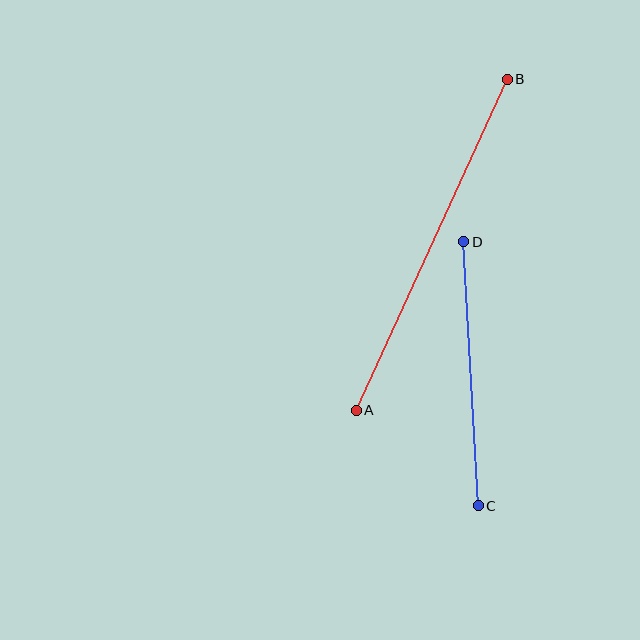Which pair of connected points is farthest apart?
Points A and B are farthest apart.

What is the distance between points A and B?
The distance is approximately 364 pixels.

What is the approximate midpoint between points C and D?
The midpoint is at approximately (471, 374) pixels.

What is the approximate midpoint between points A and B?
The midpoint is at approximately (432, 245) pixels.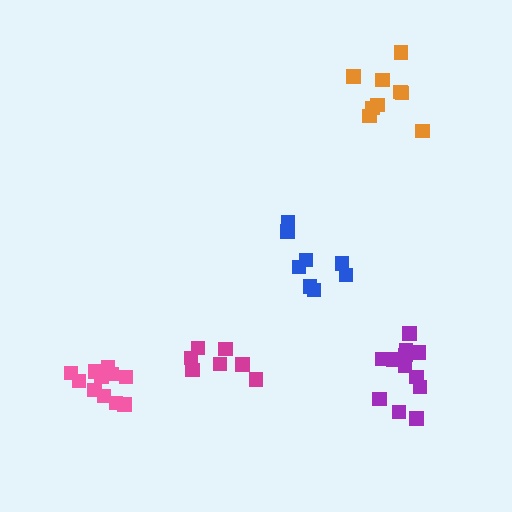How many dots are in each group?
Group 1: 8 dots, Group 2: 9 dots, Group 3: 11 dots, Group 4: 12 dots, Group 5: 7 dots (47 total).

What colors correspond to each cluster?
The clusters are colored: blue, orange, pink, purple, magenta.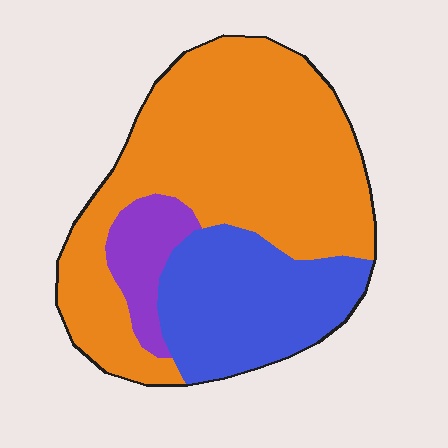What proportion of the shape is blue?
Blue takes up between a sixth and a third of the shape.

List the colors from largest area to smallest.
From largest to smallest: orange, blue, purple.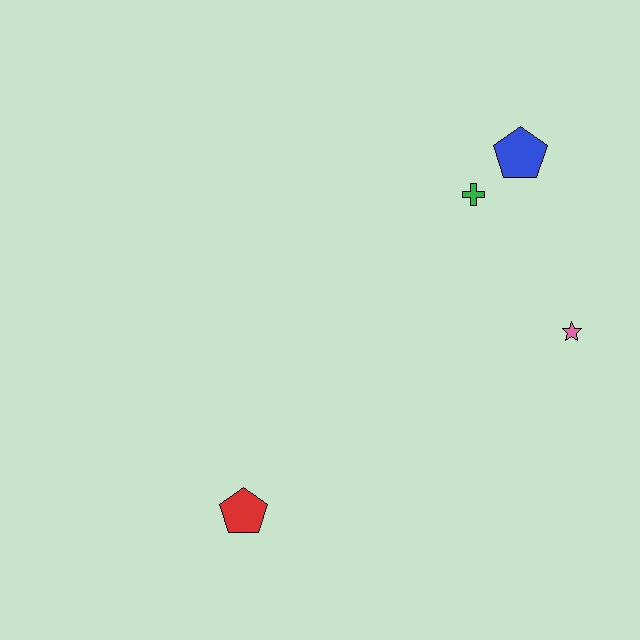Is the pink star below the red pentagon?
No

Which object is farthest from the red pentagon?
The blue pentagon is farthest from the red pentagon.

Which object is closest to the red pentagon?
The pink star is closest to the red pentagon.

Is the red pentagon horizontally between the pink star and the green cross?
No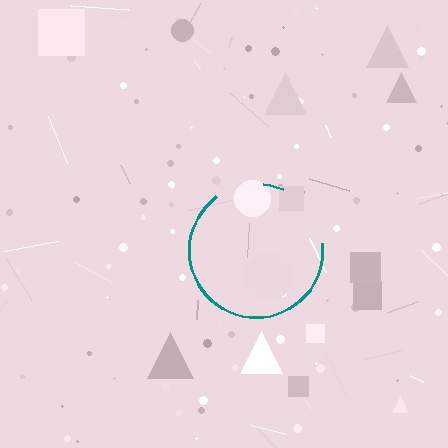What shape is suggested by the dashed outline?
The dashed outline suggests a circle.